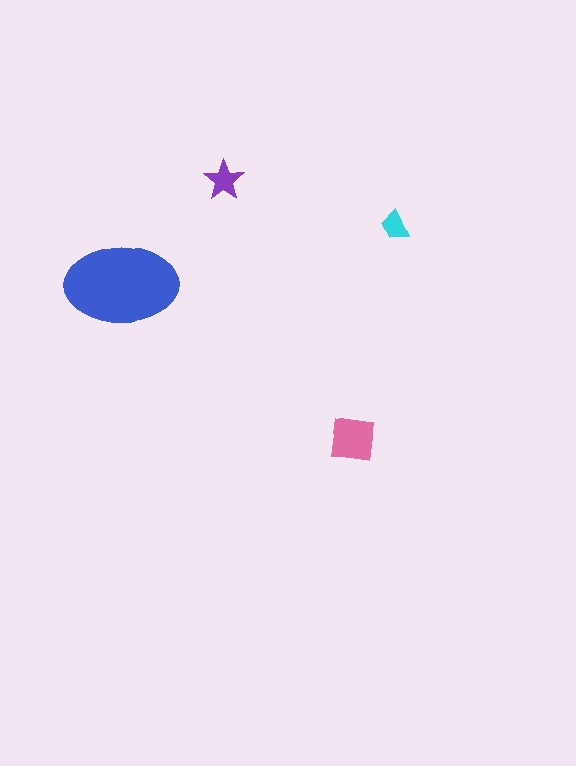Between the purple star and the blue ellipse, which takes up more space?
The blue ellipse.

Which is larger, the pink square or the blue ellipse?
The blue ellipse.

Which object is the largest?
The blue ellipse.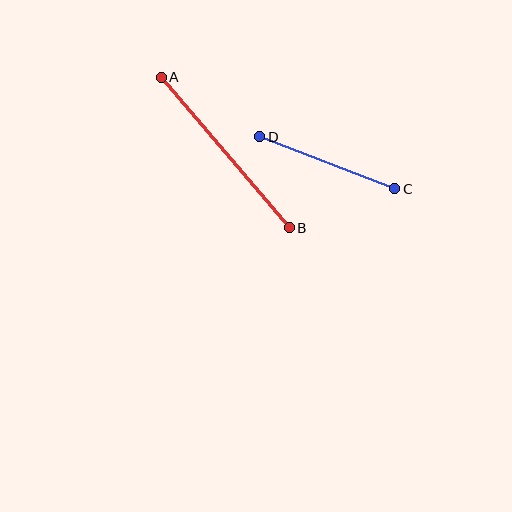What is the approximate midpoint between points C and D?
The midpoint is at approximately (327, 163) pixels.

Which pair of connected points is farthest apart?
Points A and B are farthest apart.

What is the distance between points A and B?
The distance is approximately 198 pixels.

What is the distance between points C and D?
The distance is approximately 145 pixels.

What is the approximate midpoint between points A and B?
The midpoint is at approximately (225, 152) pixels.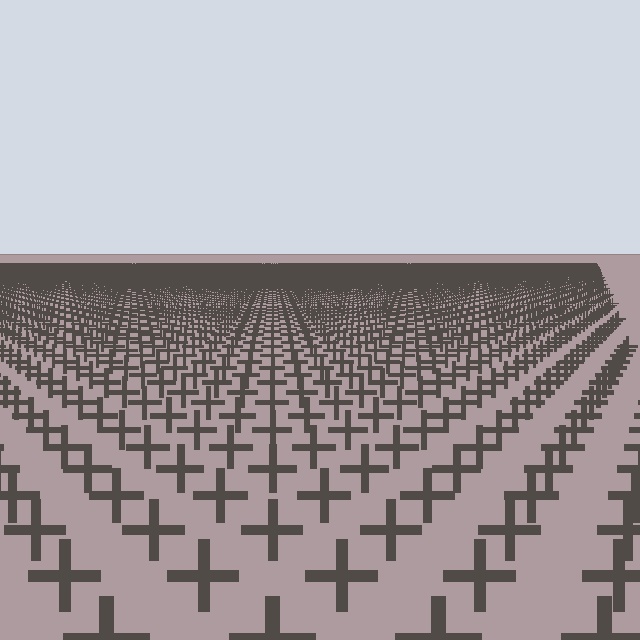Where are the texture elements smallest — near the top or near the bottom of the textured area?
Near the top.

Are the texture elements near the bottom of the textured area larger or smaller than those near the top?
Larger. Near the bottom, elements are closer to the viewer and appear at a bigger on-screen size.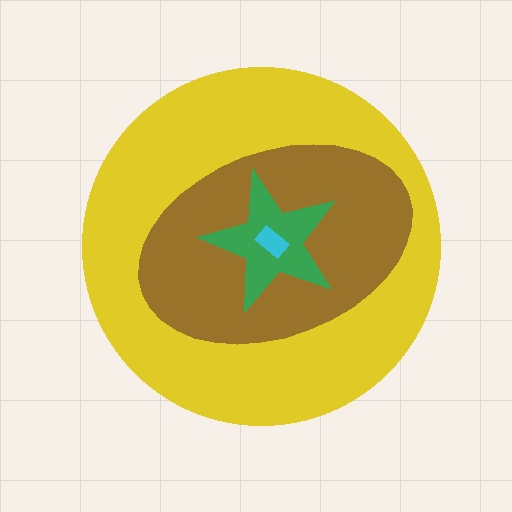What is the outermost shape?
The yellow circle.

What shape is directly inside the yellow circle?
The brown ellipse.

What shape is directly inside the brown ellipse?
The green star.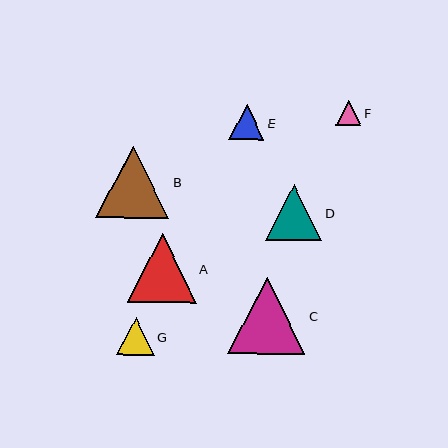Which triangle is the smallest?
Triangle F is the smallest with a size of approximately 25 pixels.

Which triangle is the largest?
Triangle C is the largest with a size of approximately 77 pixels.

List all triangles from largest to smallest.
From largest to smallest: C, B, A, D, G, E, F.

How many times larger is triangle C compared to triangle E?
Triangle C is approximately 2.2 times the size of triangle E.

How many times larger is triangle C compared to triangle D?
Triangle C is approximately 1.4 times the size of triangle D.